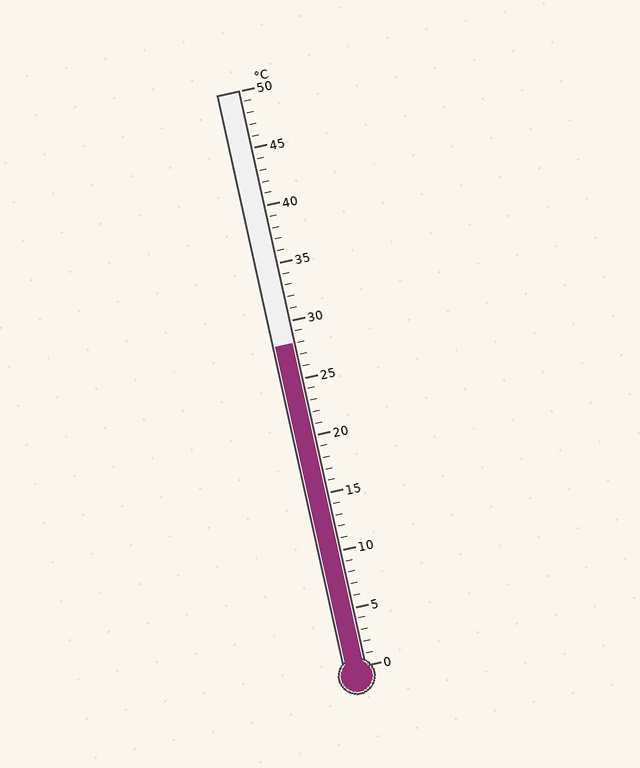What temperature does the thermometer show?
The thermometer shows approximately 28°C.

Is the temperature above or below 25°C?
The temperature is above 25°C.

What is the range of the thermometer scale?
The thermometer scale ranges from 0°C to 50°C.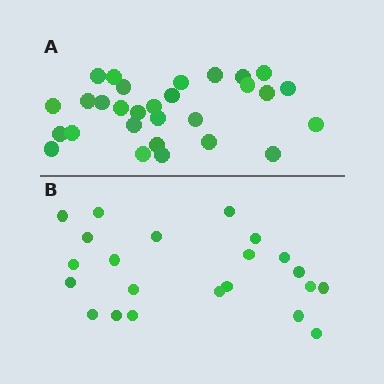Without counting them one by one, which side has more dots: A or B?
Region A (the top region) has more dots.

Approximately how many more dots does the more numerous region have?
Region A has roughly 8 or so more dots than region B.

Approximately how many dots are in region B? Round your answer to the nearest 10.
About 20 dots. (The exact count is 22, which rounds to 20.)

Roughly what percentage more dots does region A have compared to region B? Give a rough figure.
About 30% more.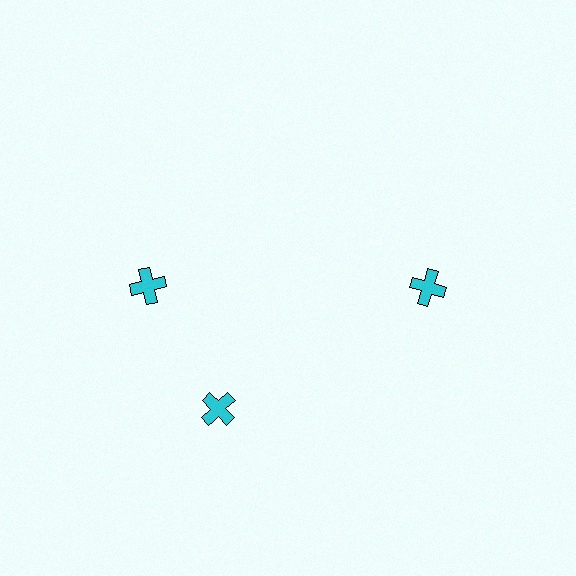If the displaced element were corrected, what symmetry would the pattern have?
It would have 3-fold rotational symmetry — the pattern would map onto itself every 120 degrees.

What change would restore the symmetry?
The symmetry would be restored by rotating it back into even spacing with its neighbors so that all 3 crosses sit at equal angles and equal distance from the center.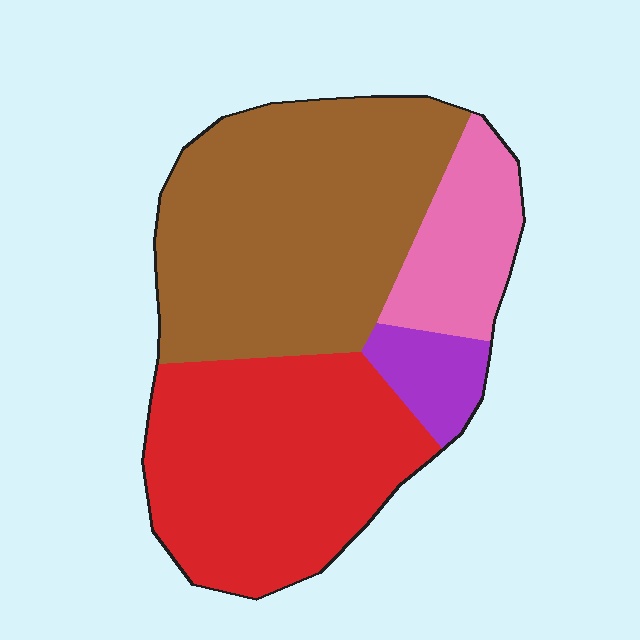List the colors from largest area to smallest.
From largest to smallest: brown, red, pink, purple.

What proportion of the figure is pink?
Pink takes up about one eighth (1/8) of the figure.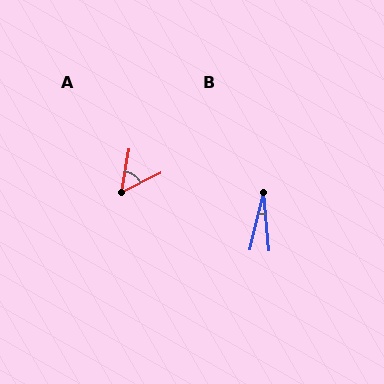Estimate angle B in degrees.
Approximately 19 degrees.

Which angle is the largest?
A, at approximately 54 degrees.